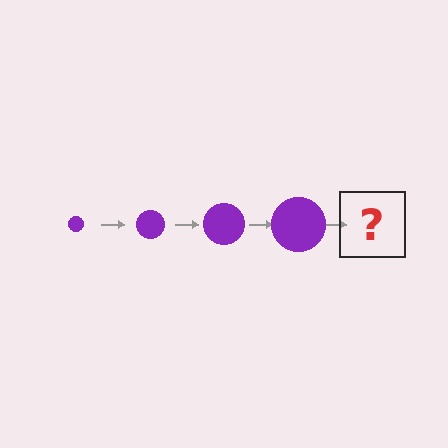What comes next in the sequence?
The next element should be a purple circle, larger than the previous one.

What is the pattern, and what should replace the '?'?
The pattern is that the circle gets progressively larger each step. The '?' should be a purple circle, larger than the previous one.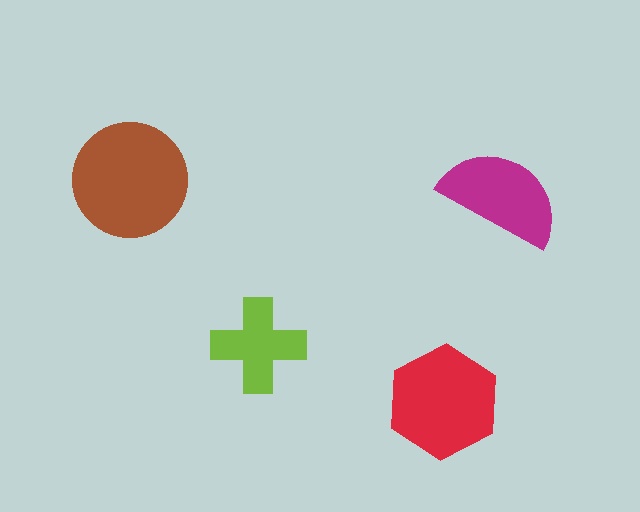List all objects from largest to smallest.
The brown circle, the red hexagon, the magenta semicircle, the lime cross.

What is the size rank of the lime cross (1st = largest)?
4th.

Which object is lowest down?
The red hexagon is bottommost.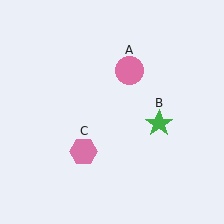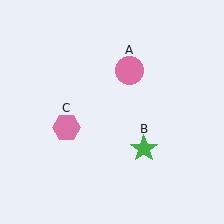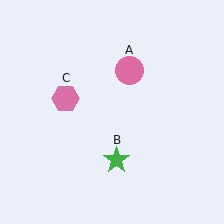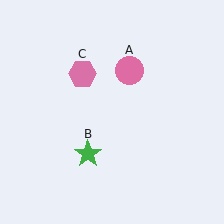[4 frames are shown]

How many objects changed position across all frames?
2 objects changed position: green star (object B), pink hexagon (object C).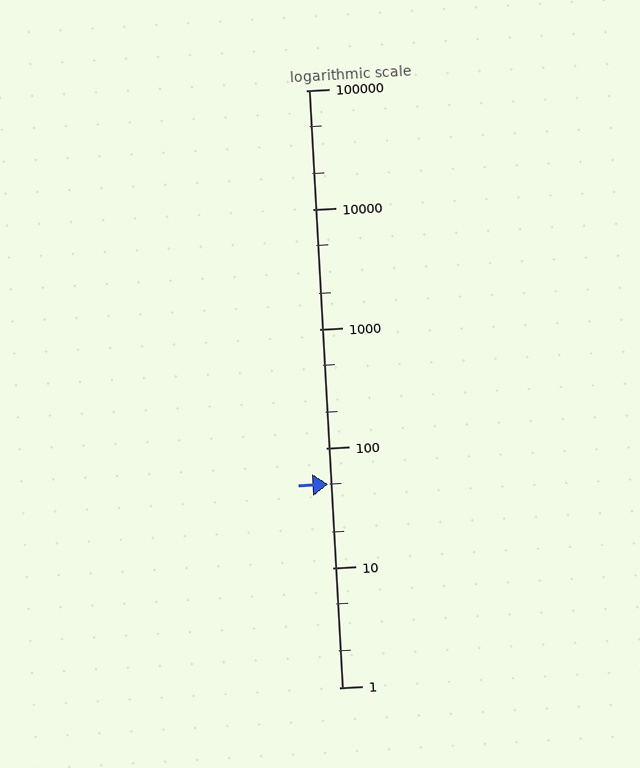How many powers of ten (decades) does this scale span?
The scale spans 5 decades, from 1 to 100000.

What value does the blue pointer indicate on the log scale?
The pointer indicates approximately 50.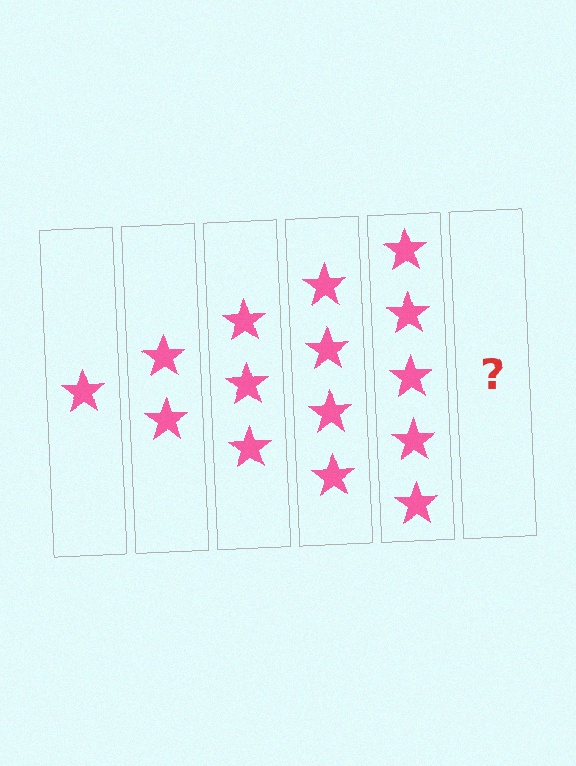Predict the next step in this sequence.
The next step is 6 stars.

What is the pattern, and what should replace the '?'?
The pattern is that each step adds one more star. The '?' should be 6 stars.